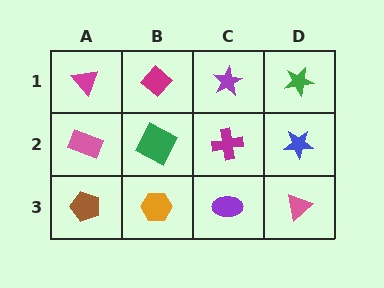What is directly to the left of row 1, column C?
A magenta diamond.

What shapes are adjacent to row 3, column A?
A pink rectangle (row 2, column A), an orange hexagon (row 3, column B).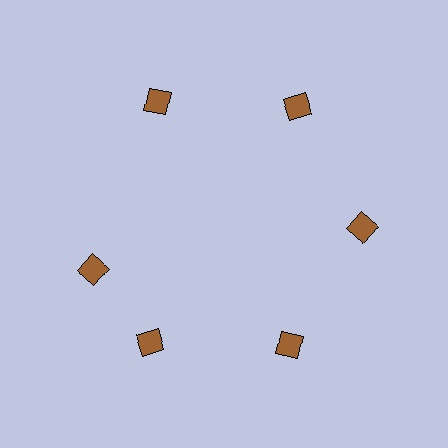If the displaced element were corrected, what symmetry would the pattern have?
It would have 6-fold rotational symmetry — the pattern would map onto itself every 60 degrees.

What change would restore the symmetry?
The symmetry would be restored by rotating it back into even spacing with its neighbors so that all 6 diamonds sit at equal angles and equal distance from the center.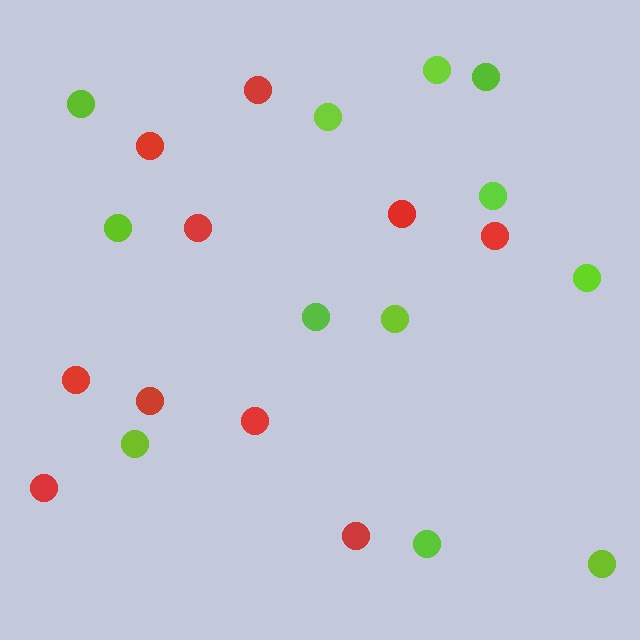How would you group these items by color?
There are 2 groups: one group of red circles (10) and one group of lime circles (12).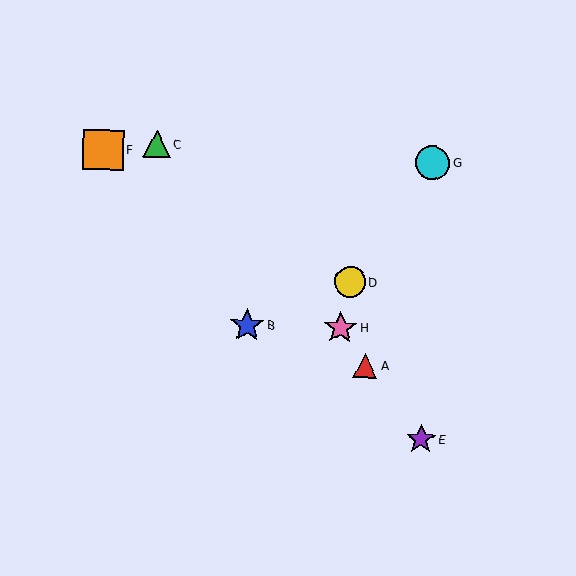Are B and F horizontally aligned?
No, B is at y≈325 and F is at y≈150.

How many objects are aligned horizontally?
2 objects (B, H) are aligned horizontally.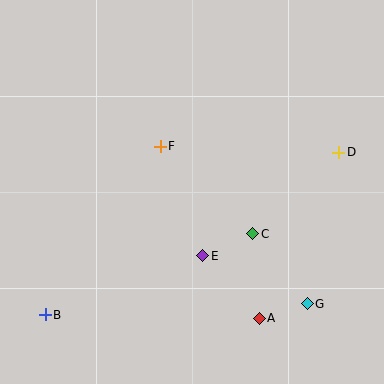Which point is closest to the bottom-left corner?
Point B is closest to the bottom-left corner.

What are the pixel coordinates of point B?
Point B is at (45, 315).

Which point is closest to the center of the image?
Point F at (160, 146) is closest to the center.